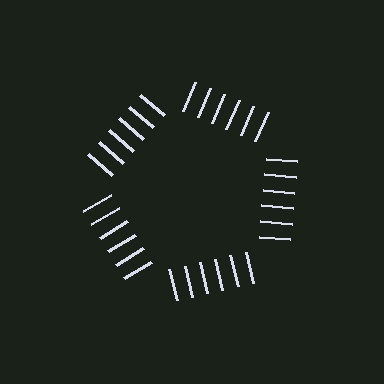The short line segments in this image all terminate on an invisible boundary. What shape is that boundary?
An illusory pentagon — the line segments terminate on its edges but no continuous stroke is drawn.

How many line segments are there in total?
30 — 6 along each of the 5 edges.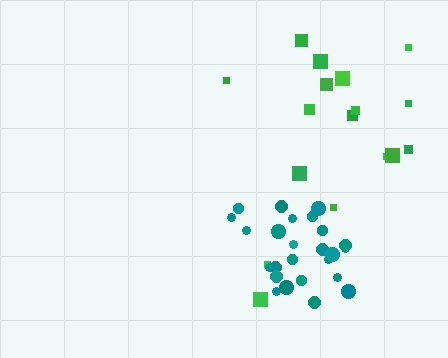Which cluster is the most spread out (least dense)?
Green.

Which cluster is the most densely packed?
Teal.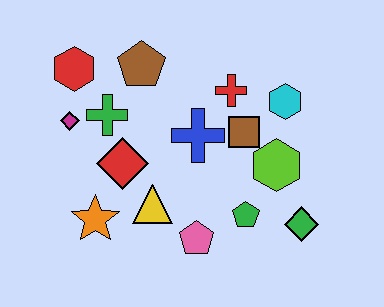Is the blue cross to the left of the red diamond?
No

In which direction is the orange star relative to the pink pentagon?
The orange star is to the left of the pink pentagon.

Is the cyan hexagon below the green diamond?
No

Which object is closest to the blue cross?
The brown square is closest to the blue cross.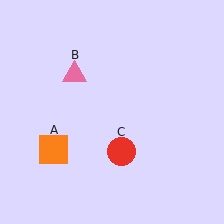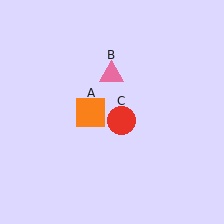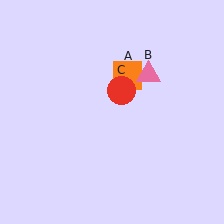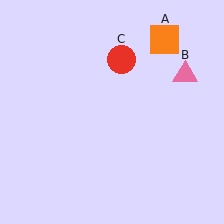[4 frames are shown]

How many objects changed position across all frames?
3 objects changed position: orange square (object A), pink triangle (object B), red circle (object C).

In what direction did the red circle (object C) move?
The red circle (object C) moved up.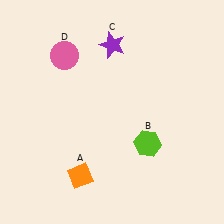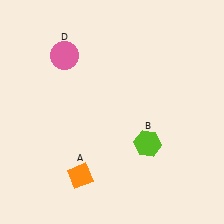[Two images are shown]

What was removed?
The purple star (C) was removed in Image 2.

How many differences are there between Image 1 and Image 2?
There is 1 difference between the two images.